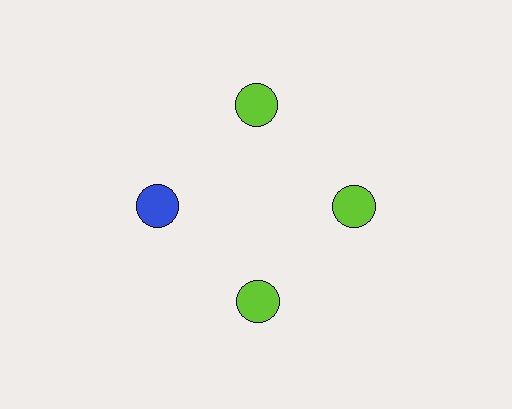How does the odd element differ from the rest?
It has a different color: blue instead of lime.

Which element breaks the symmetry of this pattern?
The blue circle at roughly the 9 o'clock position breaks the symmetry. All other shapes are lime circles.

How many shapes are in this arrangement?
There are 4 shapes arranged in a ring pattern.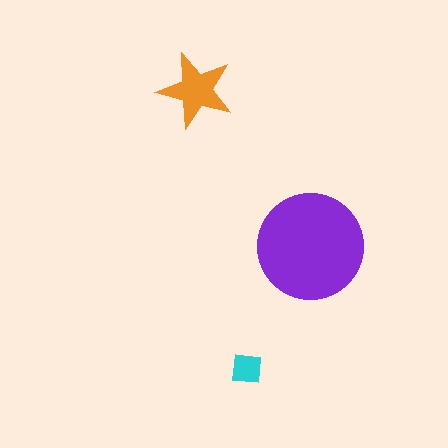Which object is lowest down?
The cyan square is bottommost.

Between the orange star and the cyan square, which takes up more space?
The orange star.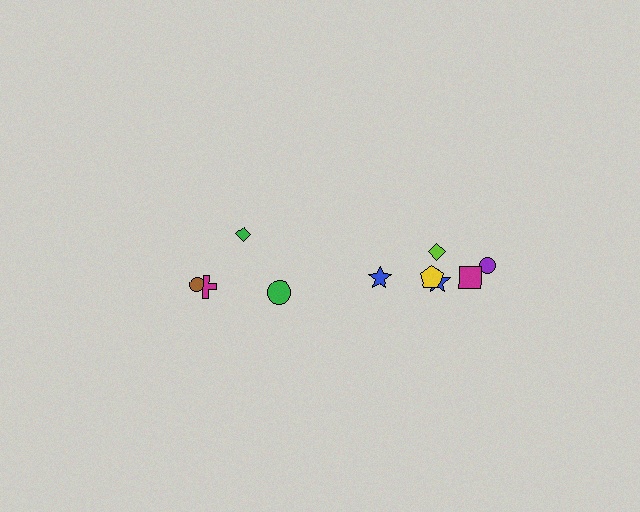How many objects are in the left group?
There are 4 objects.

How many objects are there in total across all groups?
There are 10 objects.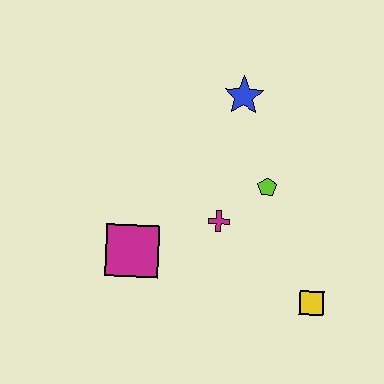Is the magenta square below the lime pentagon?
Yes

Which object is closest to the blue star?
The lime pentagon is closest to the blue star.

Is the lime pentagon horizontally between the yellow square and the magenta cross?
Yes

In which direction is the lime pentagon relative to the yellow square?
The lime pentagon is above the yellow square.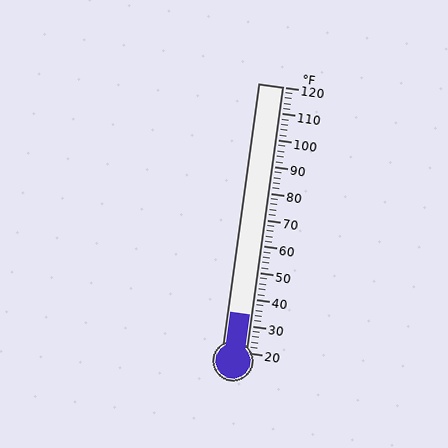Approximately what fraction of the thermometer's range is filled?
The thermometer is filled to approximately 15% of its range.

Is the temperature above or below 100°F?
The temperature is below 100°F.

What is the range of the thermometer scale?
The thermometer scale ranges from 20°F to 120°F.